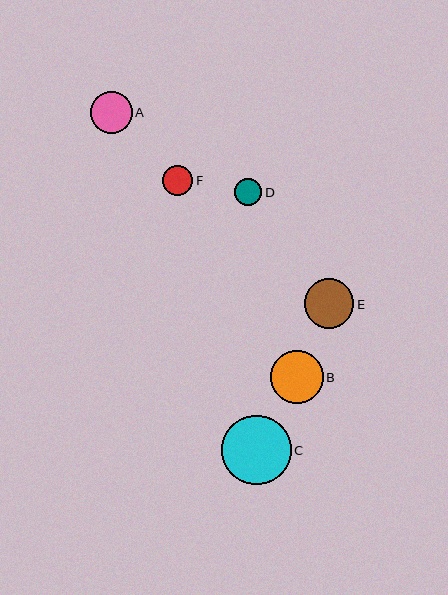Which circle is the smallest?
Circle D is the smallest with a size of approximately 27 pixels.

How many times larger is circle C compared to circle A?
Circle C is approximately 1.7 times the size of circle A.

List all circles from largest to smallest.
From largest to smallest: C, B, E, A, F, D.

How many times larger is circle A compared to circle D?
Circle A is approximately 1.6 times the size of circle D.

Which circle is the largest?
Circle C is the largest with a size of approximately 69 pixels.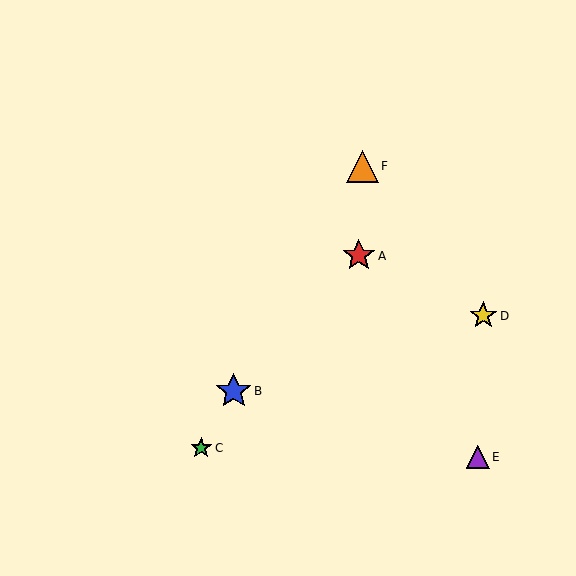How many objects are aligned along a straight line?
3 objects (B, C, F) are aligned along a straight line.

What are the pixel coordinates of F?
Object F is at (362, 166).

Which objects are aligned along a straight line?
Objects B, C, F are aligned along a straight line.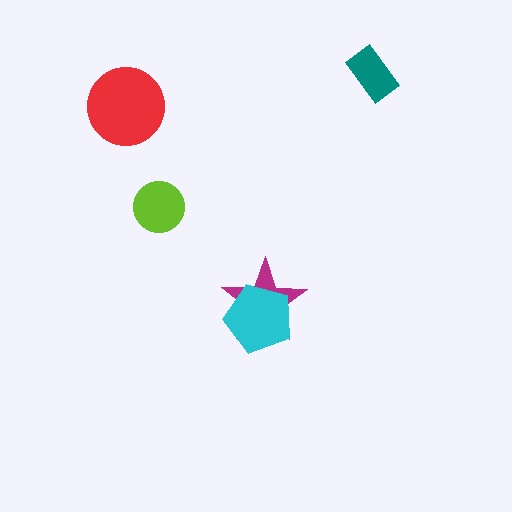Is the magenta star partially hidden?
Yes, it is partially covered by another shape.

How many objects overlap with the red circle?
0 objects overlap with the red circle.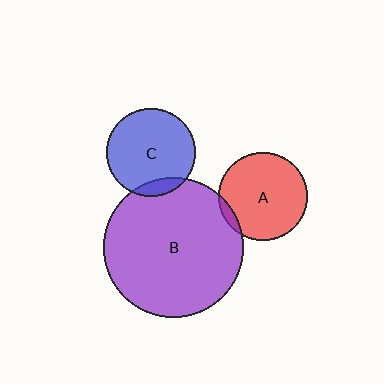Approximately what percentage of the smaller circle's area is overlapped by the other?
Approximately 10%.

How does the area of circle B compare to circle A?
Approximately 2.5 times.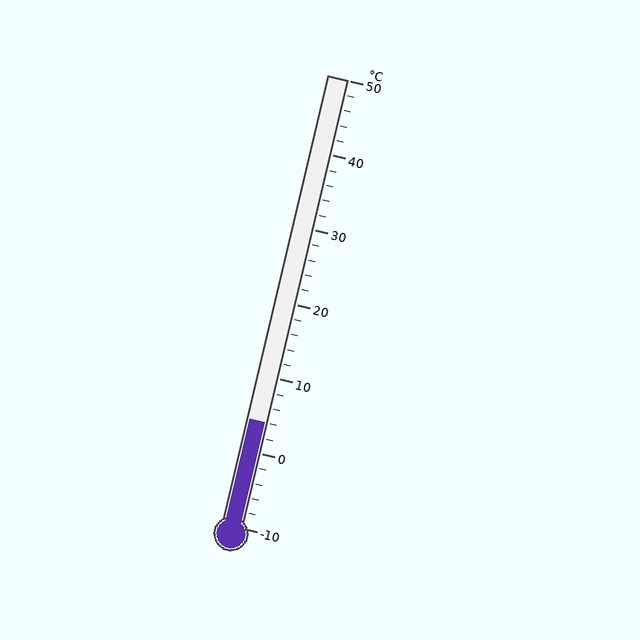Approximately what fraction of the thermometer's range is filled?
The thermometer is filled to approximately 25% of its range.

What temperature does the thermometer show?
The thermometer shows approximately 4°C.